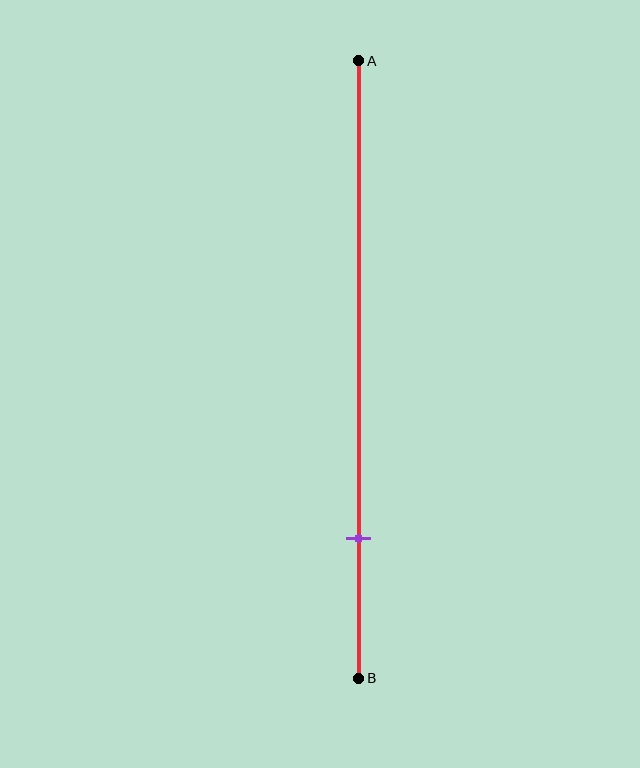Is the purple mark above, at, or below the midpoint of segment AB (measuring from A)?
The purple mark is below the midpoint of segment AB.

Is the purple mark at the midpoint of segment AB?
No, the mark is at about 75% from A, not at the 50% midpoint.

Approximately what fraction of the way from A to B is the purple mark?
The purple mark is approximately 75% of the way from A to B.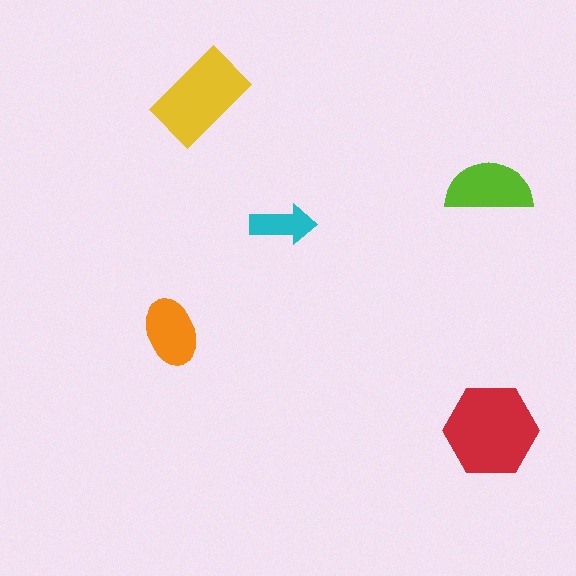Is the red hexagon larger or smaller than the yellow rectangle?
Larger.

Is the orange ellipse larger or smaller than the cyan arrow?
Larger.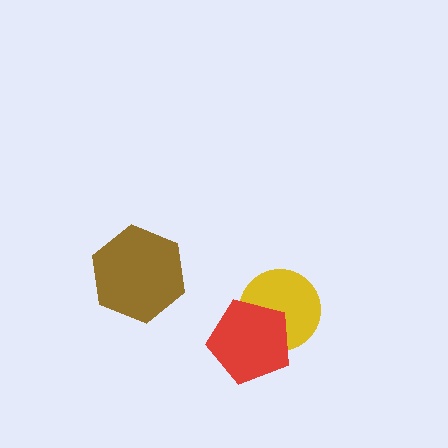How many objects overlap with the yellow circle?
1 object overlaps with the yellow circle.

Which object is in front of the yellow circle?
The red pentagon is in front of the yellow circle.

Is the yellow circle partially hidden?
Yes, it is partially covered by another shape.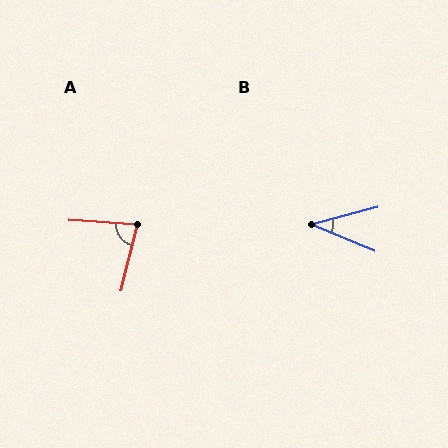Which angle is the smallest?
B, at approximately 37 degrees.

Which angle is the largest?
A, at approximately 80 degrees.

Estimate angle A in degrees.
Approximately 80 degrees.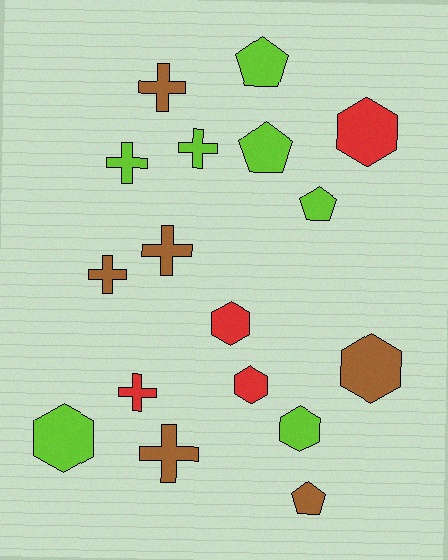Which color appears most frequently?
Lime, with 7 objects.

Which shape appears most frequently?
Cross, with 7 objects.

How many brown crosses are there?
There are 4 brown crosses.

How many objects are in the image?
There are 17 objects.